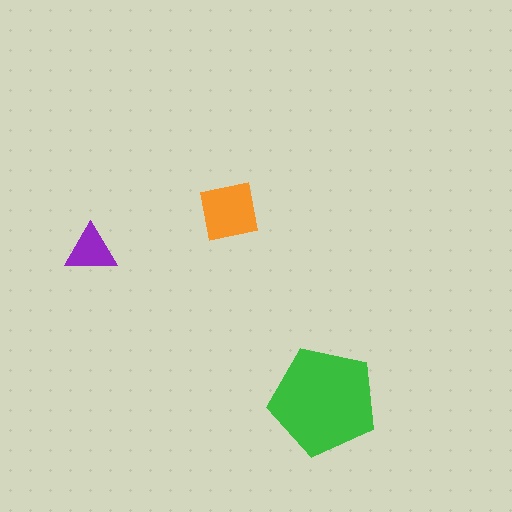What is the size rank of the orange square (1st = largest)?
2nd.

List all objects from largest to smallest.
The green pentagon, the orange square, the purple triangle.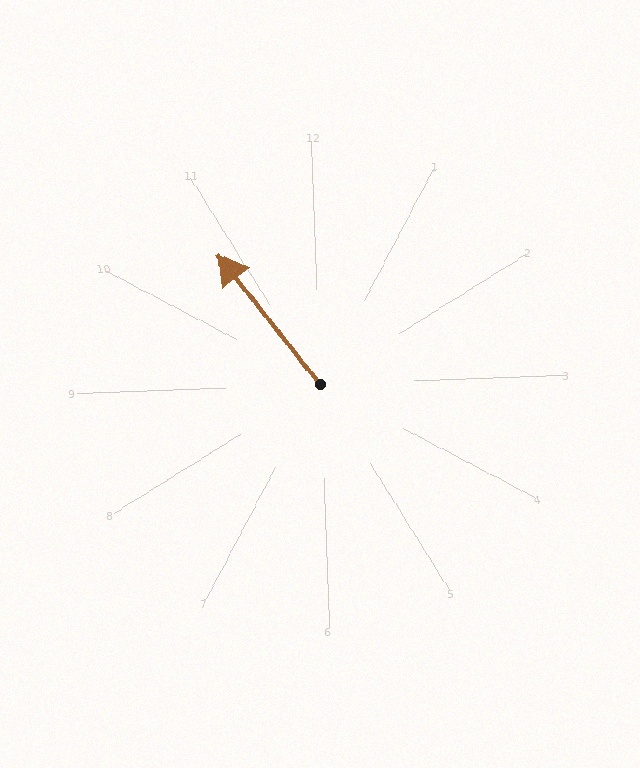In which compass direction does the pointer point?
Northwest.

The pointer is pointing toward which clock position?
Roughly 11 o'clock.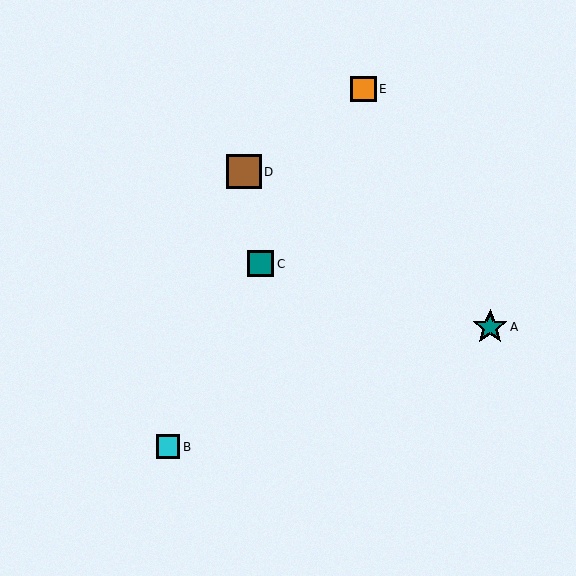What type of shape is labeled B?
Shape B is a cyan square.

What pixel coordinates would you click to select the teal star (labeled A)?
Click at (490, 327) to select the teal star A.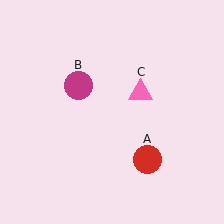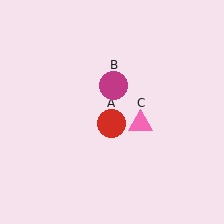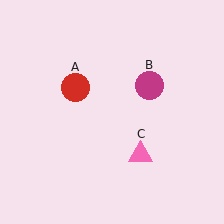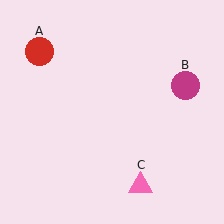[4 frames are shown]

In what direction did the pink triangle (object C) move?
The pink triangle (object C) moved down.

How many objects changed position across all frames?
3 objects changed position: red circle (object A), magenta circle (object B), pink triangle (object C).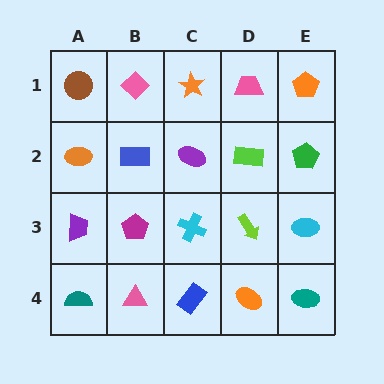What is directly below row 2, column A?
A purple trapezoid.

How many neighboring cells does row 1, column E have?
2.